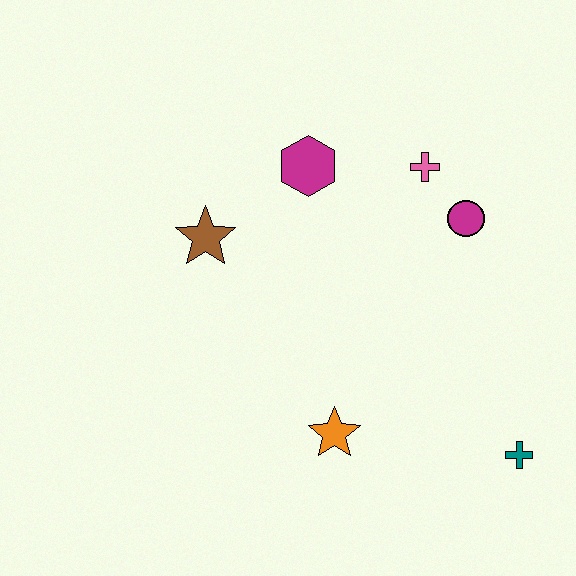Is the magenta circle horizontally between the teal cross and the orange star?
Yes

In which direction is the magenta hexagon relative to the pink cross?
The magenta hexagon is to the left of the pink cross.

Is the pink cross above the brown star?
Yes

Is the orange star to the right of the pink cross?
No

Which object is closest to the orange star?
The teal cross is closest to the orange star.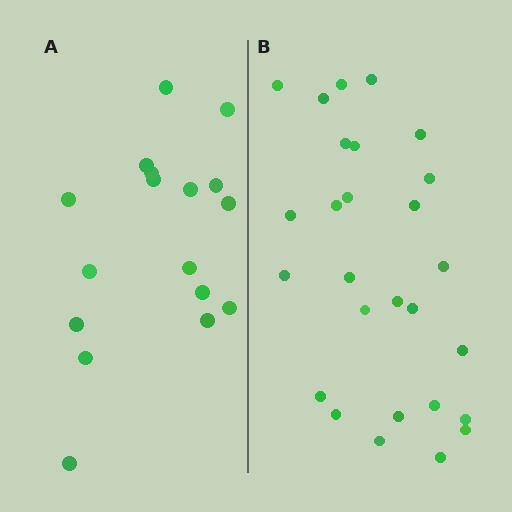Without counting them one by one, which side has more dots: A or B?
Region B (the right region) has more dots.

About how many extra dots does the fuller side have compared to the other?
Region B has roughly 10 or so more dots than region A.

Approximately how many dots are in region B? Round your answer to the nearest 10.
About 30 dots. (The exact count is 27, which rounds to 30.)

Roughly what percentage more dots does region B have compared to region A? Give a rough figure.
About 60% more.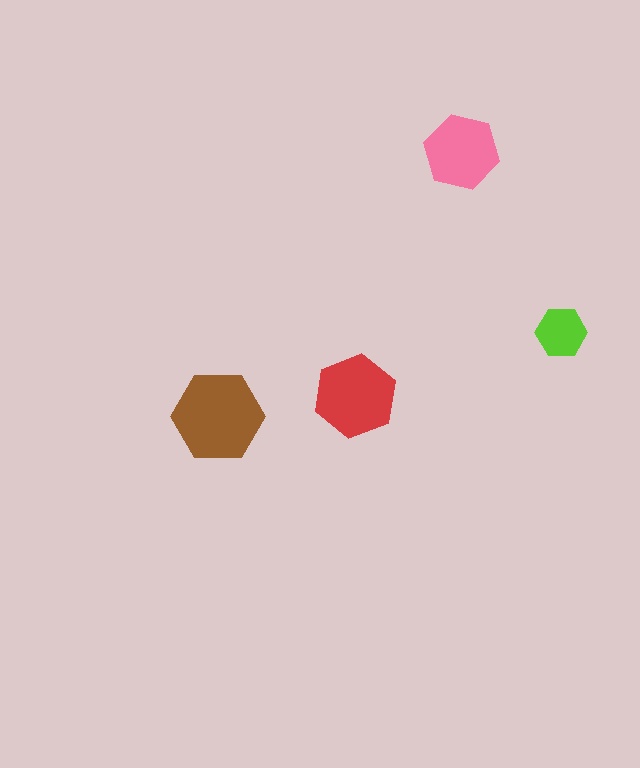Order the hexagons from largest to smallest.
the brown one, the red one, the pink one, the lime one.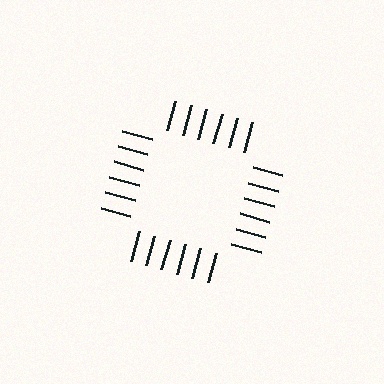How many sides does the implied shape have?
4 sides — the line-ends trace a square.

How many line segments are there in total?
24 — 6 along each of the 4 edges.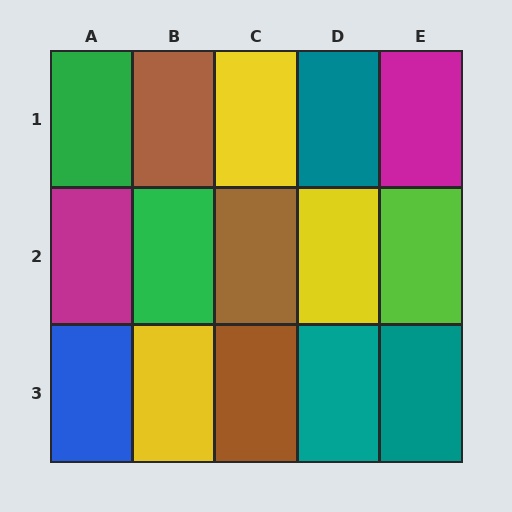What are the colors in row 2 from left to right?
Magenta, green, brown, yellow, lime.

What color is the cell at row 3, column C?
Brown.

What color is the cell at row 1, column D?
Teal.